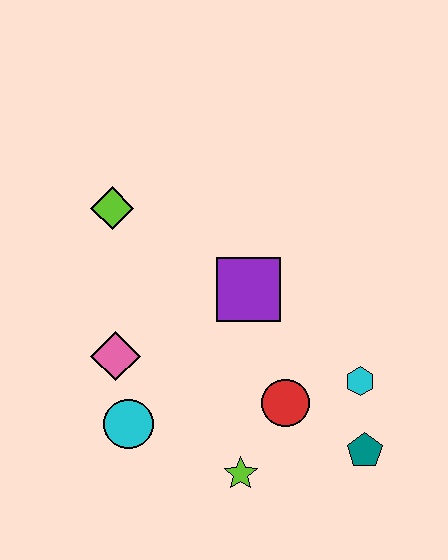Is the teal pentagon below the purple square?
Yes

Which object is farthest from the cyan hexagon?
The lime diamond is farthest from the cyan hexagon.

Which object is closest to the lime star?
The red circle is closest to the lime star.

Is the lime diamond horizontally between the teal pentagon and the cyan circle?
No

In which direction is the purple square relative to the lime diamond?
The purple square is to the right of the lime diamond.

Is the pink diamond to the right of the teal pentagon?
No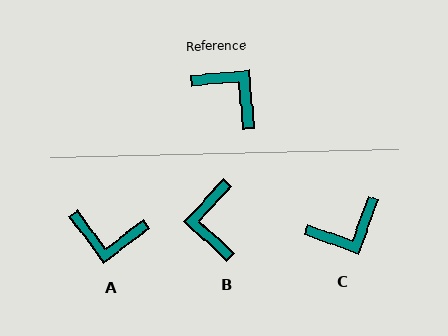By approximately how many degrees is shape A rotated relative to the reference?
Approximately 148 degrees clockwise.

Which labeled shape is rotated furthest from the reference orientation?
A, about 148 degrees away.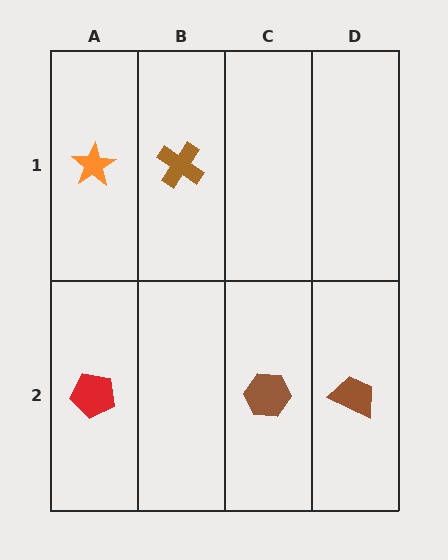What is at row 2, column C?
A brown hexagon.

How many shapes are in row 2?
3 shapes.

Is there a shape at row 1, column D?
No, that cell is empty.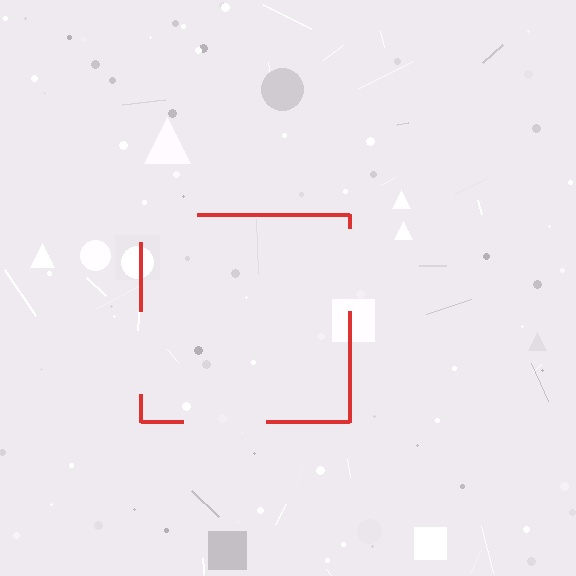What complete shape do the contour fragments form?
The contour fragments form a square.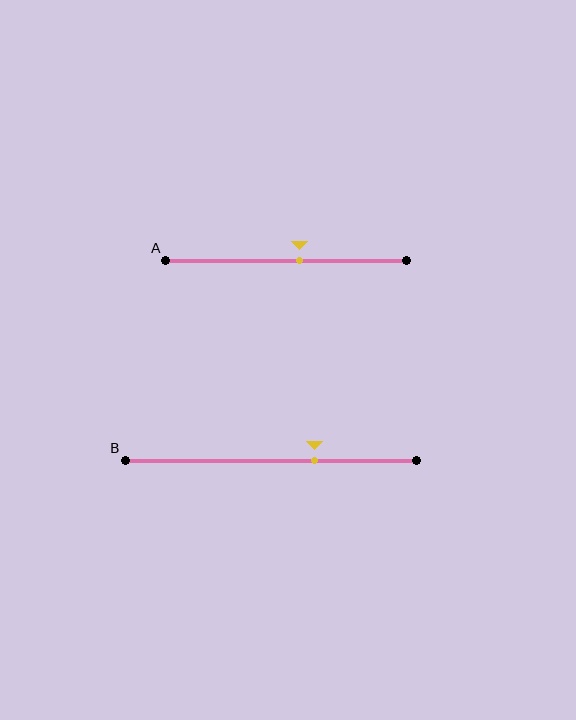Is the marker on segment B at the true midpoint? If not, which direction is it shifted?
No, the marker on segment B is shifted to the right by about 15% of the segment length.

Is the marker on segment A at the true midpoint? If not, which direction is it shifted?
No, the marker on segment A is shifted to the right by about 5% of the segment length.